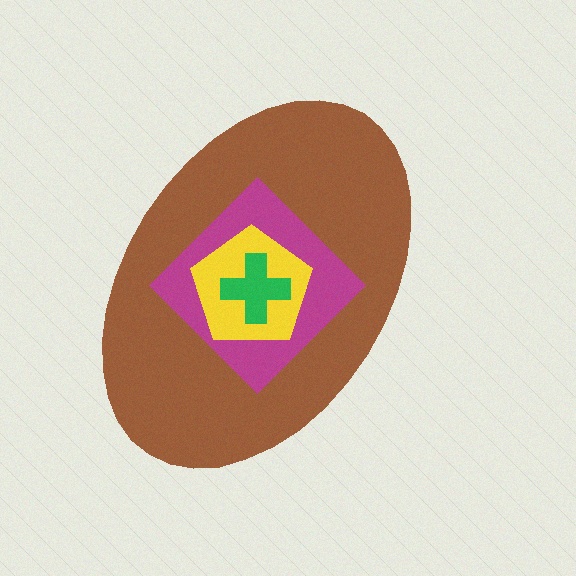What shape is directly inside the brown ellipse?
The magenta diamond.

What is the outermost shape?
The brown ellipse.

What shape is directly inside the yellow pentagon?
The green cross.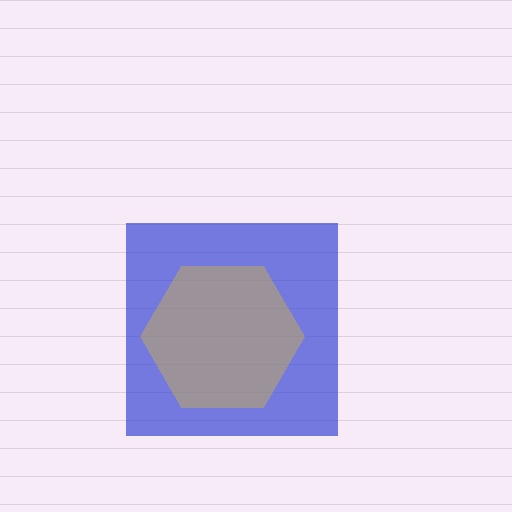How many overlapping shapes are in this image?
There are 2 overlapping shapes in the image.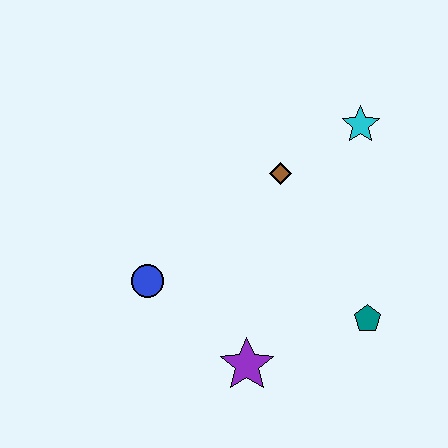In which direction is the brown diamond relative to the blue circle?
The brown diamond is to the right of the blue circle.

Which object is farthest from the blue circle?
The cyan star is farthest from the blue circle.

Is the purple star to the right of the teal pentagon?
No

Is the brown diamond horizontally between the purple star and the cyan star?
Yes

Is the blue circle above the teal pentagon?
Yes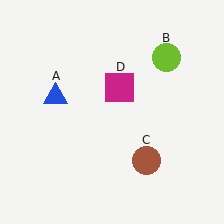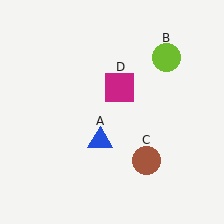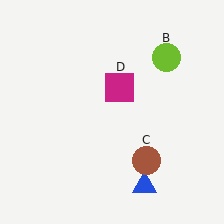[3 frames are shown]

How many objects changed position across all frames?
1 object changed position: blue triangle (object A).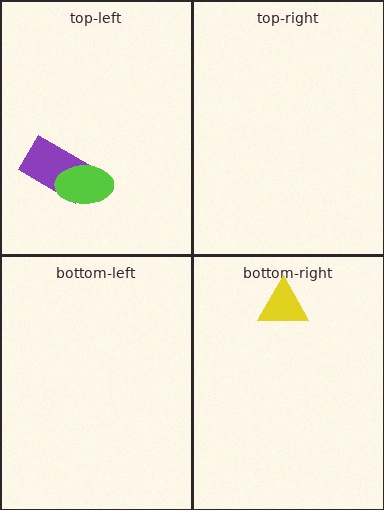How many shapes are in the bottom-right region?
1.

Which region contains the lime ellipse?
The top-left region.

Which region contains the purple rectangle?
The top-left region.